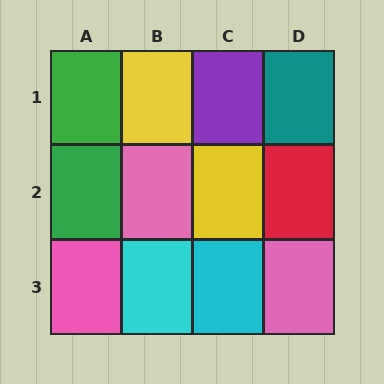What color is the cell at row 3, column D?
Pink.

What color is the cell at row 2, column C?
Yellow.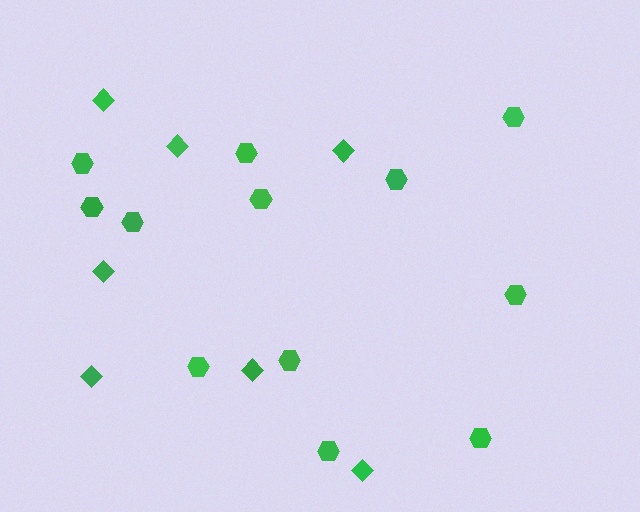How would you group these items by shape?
There are 2 groups: one group of diamonds (7) and one group of hexagons (12).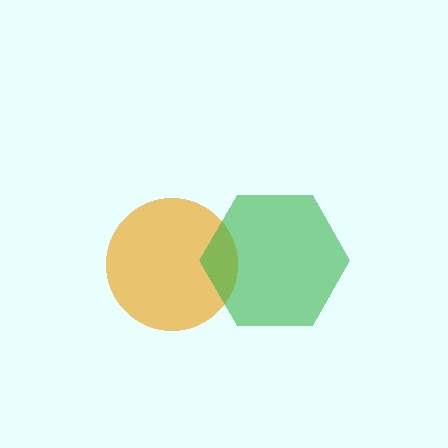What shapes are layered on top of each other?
The layered shapes are: an orange circle, a green hexagon.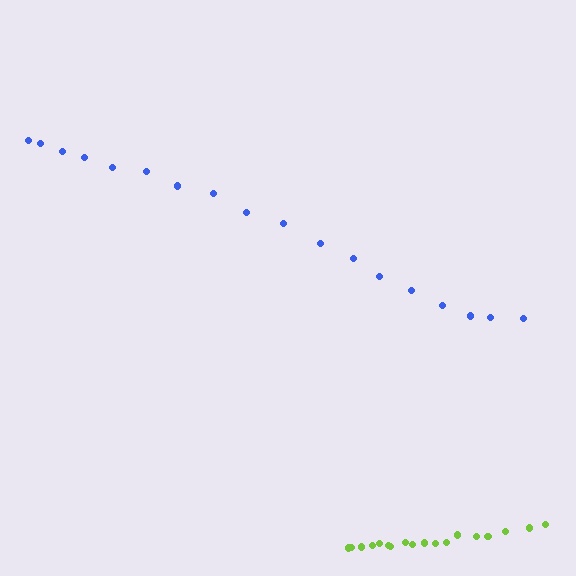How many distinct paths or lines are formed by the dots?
There are 2 distinct paths.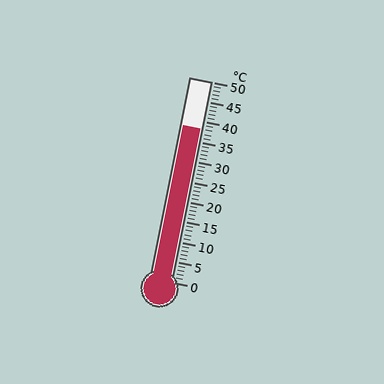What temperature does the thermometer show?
The thermometer shows approximately 38°C.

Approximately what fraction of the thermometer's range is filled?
The thermometer is filled to approximately 75% of its range.